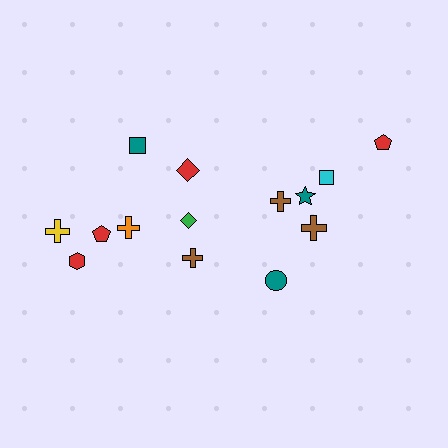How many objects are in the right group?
There are 6 objects.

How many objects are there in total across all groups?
There are 14 objects.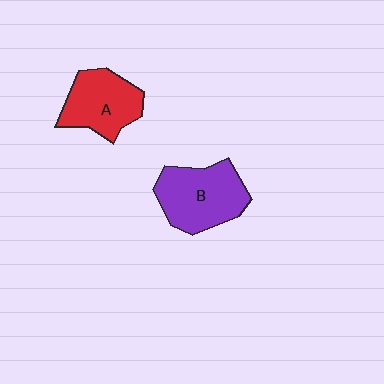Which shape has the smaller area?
Shape A (red).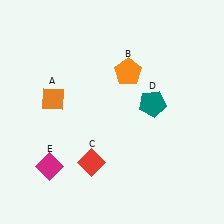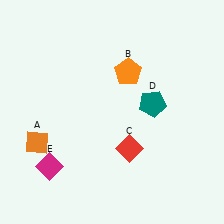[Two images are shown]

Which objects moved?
The objects that moved are: the orange diamond (A), the red diamond (C).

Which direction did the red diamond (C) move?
The red diamond (C) moved right.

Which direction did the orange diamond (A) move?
The orange diamond (A) moved down.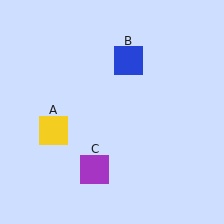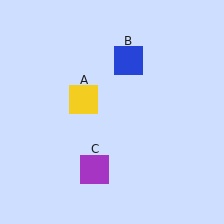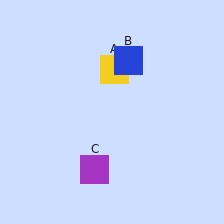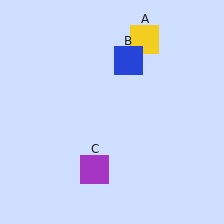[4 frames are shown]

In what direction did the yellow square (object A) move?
The yellow square (object A) moved up and to the right.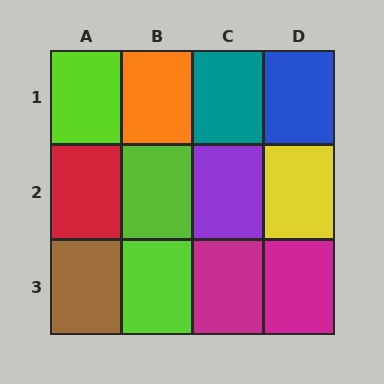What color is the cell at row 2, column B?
Lime.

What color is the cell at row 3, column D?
Magenta.